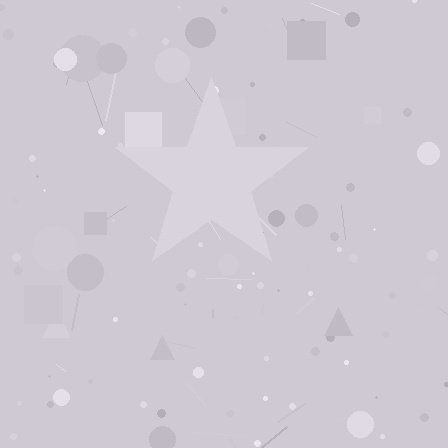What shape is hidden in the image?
A star is hidden in the image.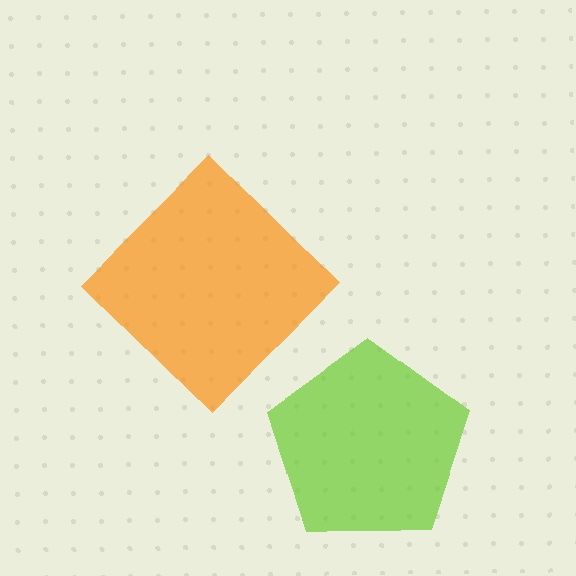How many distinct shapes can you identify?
There are 2 distinct shapes: a lime pentagon, an orange diamond.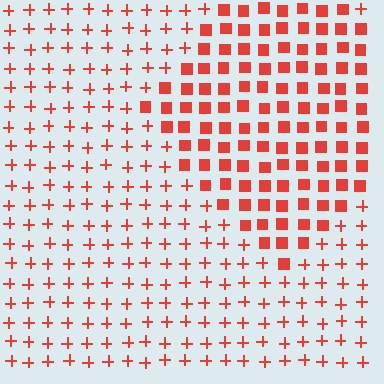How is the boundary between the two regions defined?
The boundary is defined by a change in element shape: squares inside vs. plus signs outside. All elements share the same color and spacing.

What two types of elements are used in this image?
The image uses squares inside the diamond region and plus signs outside it.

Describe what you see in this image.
The image is filled with small red elements arranged in a uniform grid. A diamond-shaped region contains squares, while the surrounding area contains plus signs. The boundary is defined purely by the change in element shape.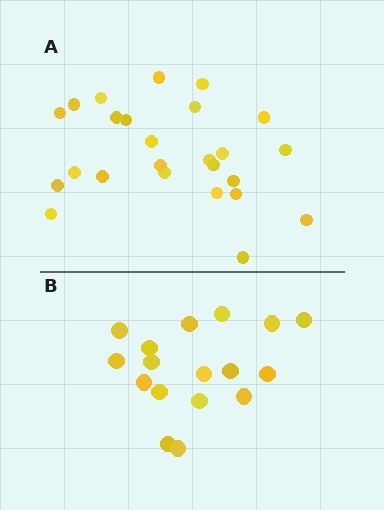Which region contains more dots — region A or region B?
Region A (the top region) has more dots.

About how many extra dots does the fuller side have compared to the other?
Region A has roughly 8 or so more dots than region B.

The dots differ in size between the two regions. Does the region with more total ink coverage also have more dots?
No. Region B has more total ink coverage because its dots are larger, but region A actually contains more individual dots. Total area can be misleading — the number of items is what matters here.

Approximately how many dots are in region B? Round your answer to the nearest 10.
About 20 dots. (The exact count is 17, which rounds to 20.)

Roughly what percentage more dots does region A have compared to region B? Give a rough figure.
About 45% more.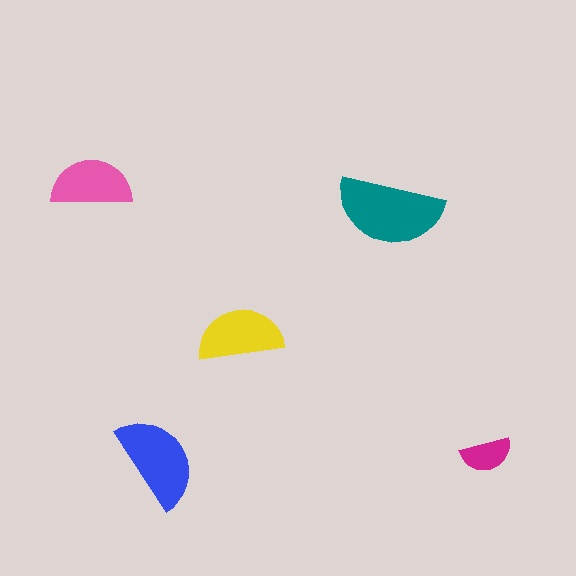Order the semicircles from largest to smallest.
the teal one, the blue one, the yellow one, the pink one, the magenta one.